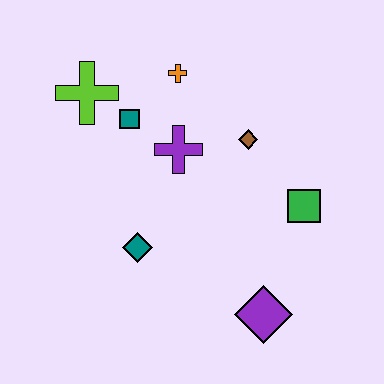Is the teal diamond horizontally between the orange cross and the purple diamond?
No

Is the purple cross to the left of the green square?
Yes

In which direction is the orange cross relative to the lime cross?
The orange cross is to the right of the lime cross.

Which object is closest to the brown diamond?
The purple cross is closest to the brown diamond.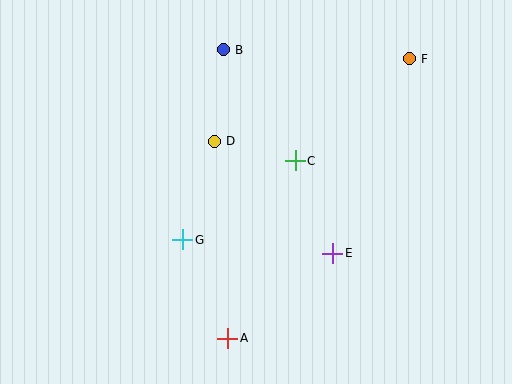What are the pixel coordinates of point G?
Point G is at (183, 240).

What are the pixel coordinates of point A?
Point A is at (228, 338).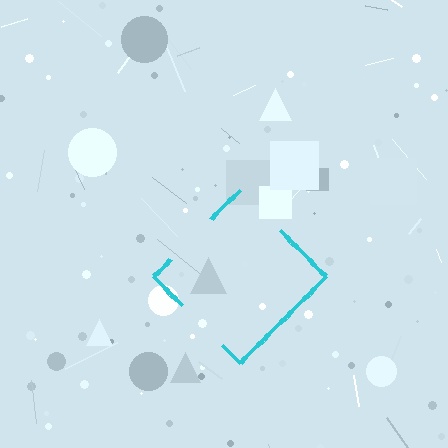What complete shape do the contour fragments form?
The contour fragments form a diamond.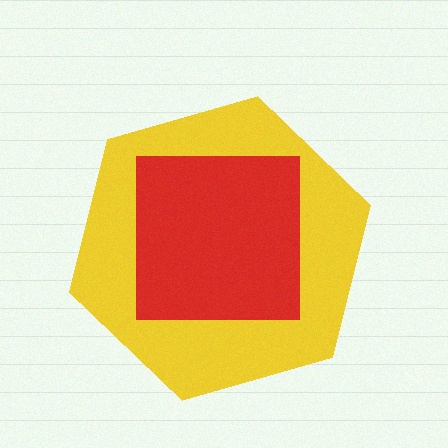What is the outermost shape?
The yellow hexagon.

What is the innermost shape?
The red square.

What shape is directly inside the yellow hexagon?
The red square.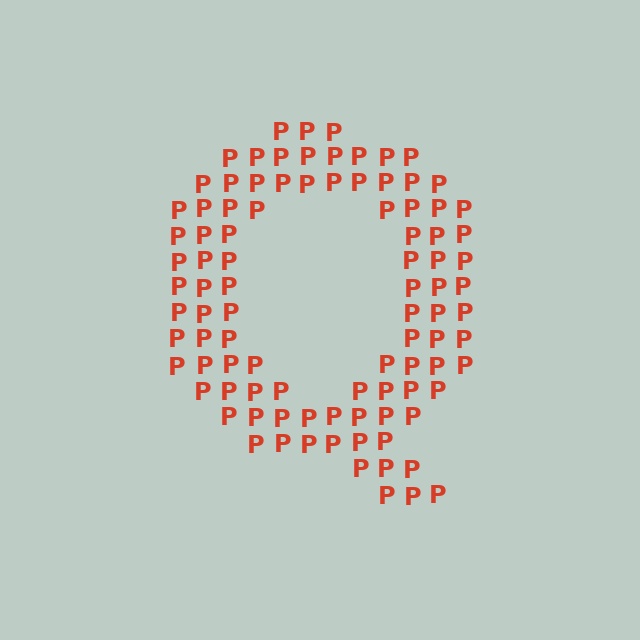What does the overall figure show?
The overall figure shows the letter Q.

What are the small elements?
The small elements are letter P's.